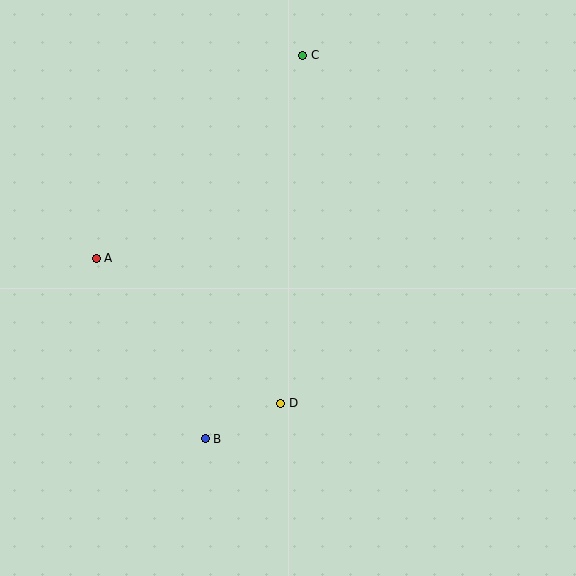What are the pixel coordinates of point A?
Point A is at (96, 258).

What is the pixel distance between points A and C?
The distance between A and C is 290 pixels.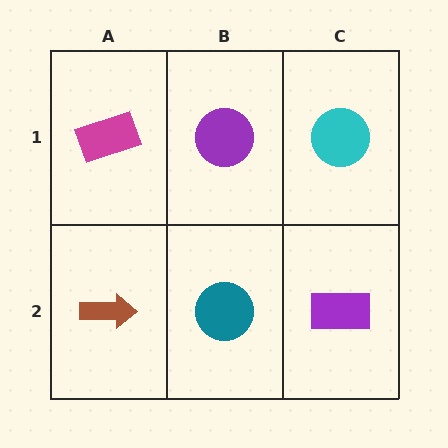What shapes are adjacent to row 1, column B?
A teal circle (row 2, column B), a magenta rectangle (row 1, column A), a cyan circle (row 1, column C).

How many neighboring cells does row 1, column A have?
2.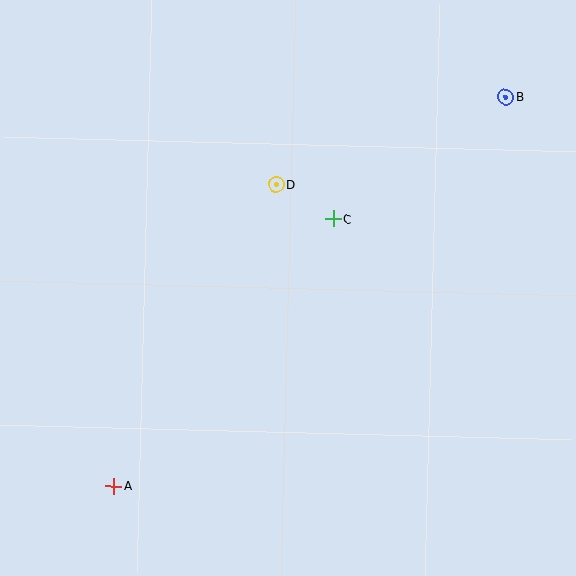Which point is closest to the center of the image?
Point C at (333, 219) is closest to the center.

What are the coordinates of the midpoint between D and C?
The midpoint between D and C is at (304, 202).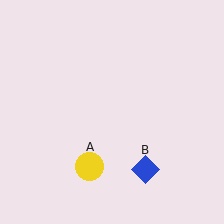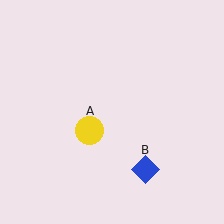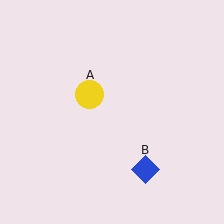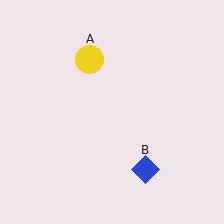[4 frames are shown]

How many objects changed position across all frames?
1 object changed position: yellow circle (object A).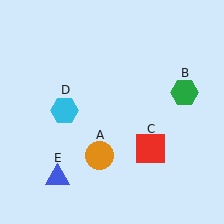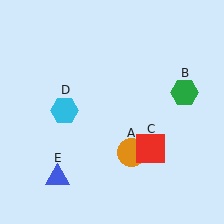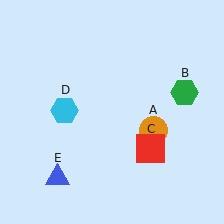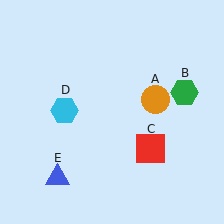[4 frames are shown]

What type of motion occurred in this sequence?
The orange circle (object A) rotated counterclockwise around the center of the scene.